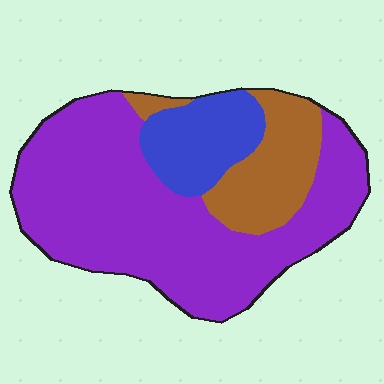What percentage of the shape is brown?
Brown covers around 20% of the shape.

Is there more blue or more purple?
Purple.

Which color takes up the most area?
Purple, at roughly 65%.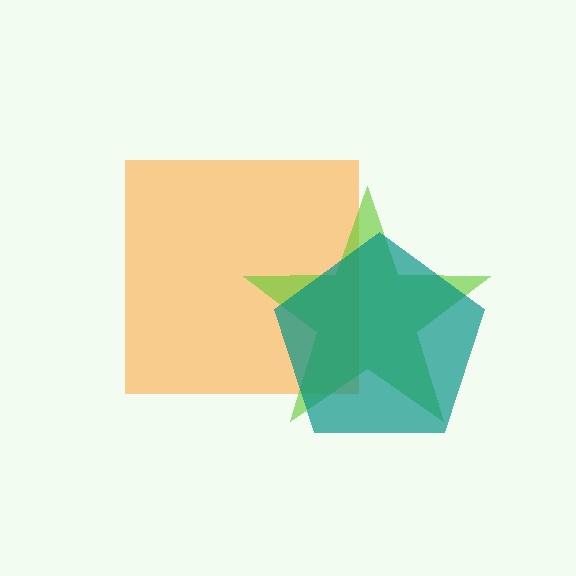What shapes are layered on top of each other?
The layered shapes are: an orange square, a lime star, a teal pentagon.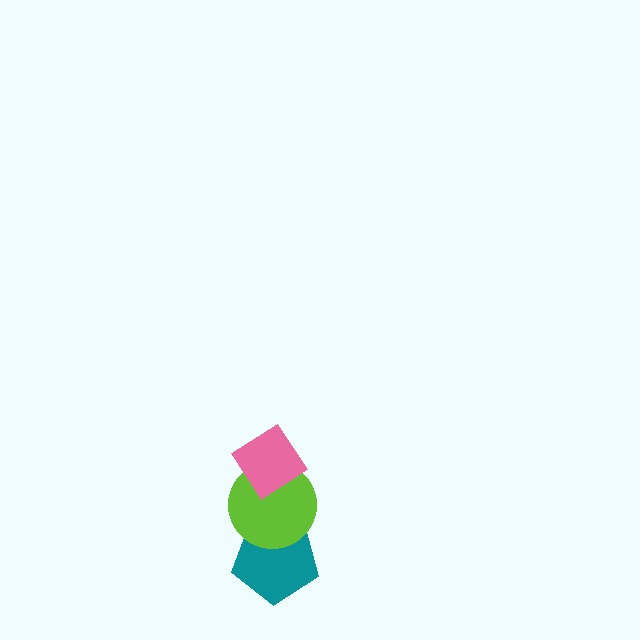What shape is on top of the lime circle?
The pink diamond is on top of the lime circle.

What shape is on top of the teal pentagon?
The lime circle is on top of the teal pentagon.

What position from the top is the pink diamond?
The pink diamond is 1st from the top.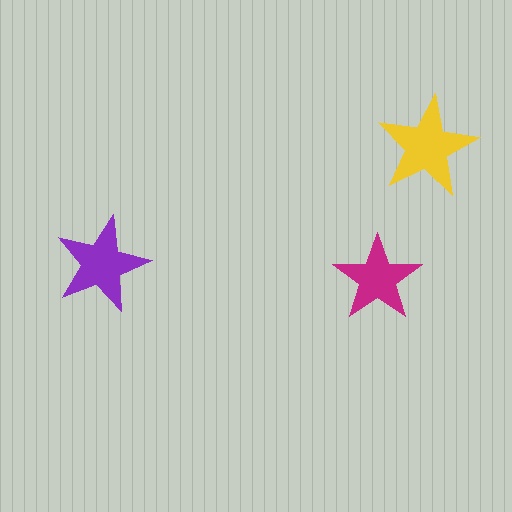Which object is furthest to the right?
The yellow star is rightmost.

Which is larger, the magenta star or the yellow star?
The yellow one.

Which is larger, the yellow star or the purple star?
The yellow one.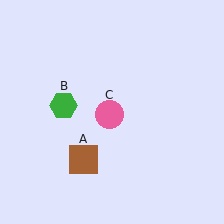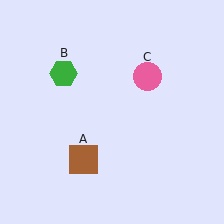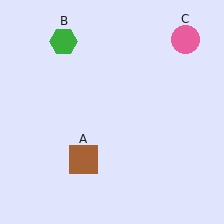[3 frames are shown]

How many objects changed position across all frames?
2 objects changed position: green hexagon (object B), pink circle (object C).